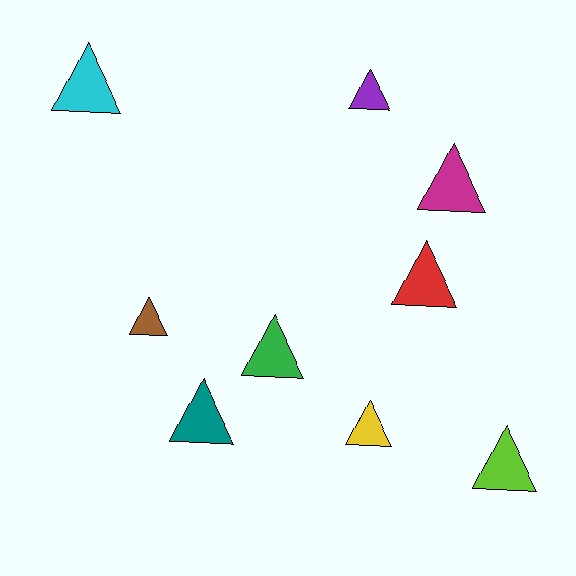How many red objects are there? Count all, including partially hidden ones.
There is 1 red object.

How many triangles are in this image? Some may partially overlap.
There are 9 triangles.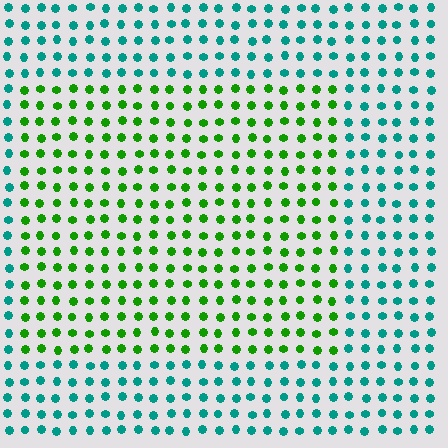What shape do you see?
I see a rectangle.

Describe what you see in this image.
The image is filled with small teal elements in a uniform arrangement. A rectangle-shaped region is visible where the elements are tinted to a slightly different hue, forming a subtle color boundary.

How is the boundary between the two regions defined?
The boundary is defined purely by a slight shift in hue (about 59 degrees). Spacing, size, and orientation are identical on both sides.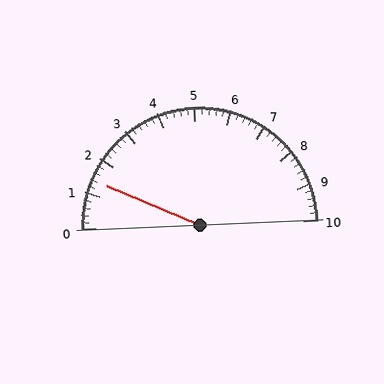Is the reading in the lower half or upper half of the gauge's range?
The reading is in the lower half of the range (0 to 10).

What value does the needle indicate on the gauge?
The needle indicates approximately 1.4.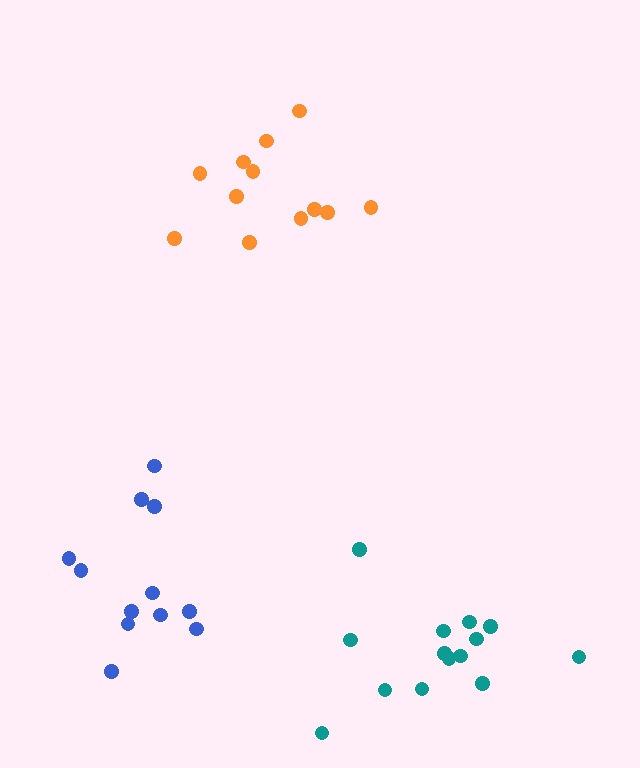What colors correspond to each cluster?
The clusters are colored: teal, blue, orange.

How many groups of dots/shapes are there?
There are 3 groups.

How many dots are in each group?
Group 1: 14 dots, Group 2: 12 dots, Group 3: 12 dots (38 total).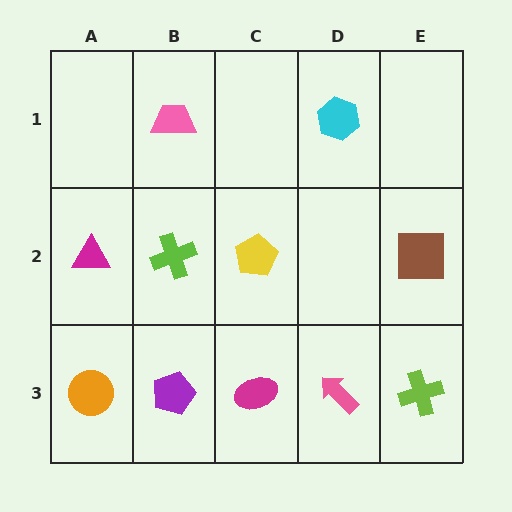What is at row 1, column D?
A cyan hexagon.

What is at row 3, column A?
An orange circle.